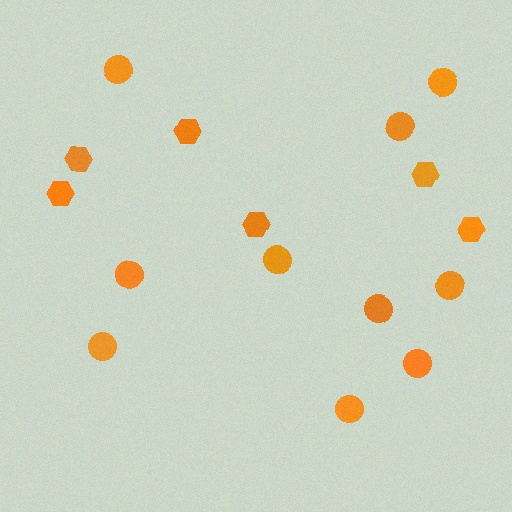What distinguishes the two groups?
There are 2 groups: one group of circles (10) and one group of hexagons (6).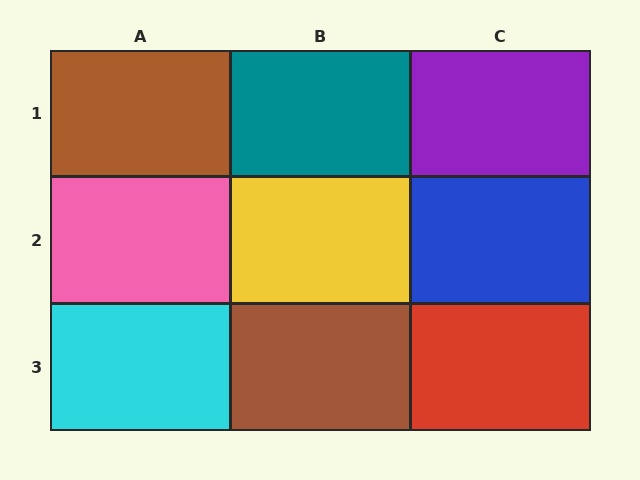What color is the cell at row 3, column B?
Brown.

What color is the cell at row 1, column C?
Purple.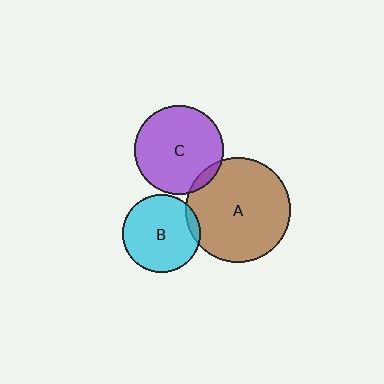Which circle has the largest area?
Circle A (brown).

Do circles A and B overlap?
Yes.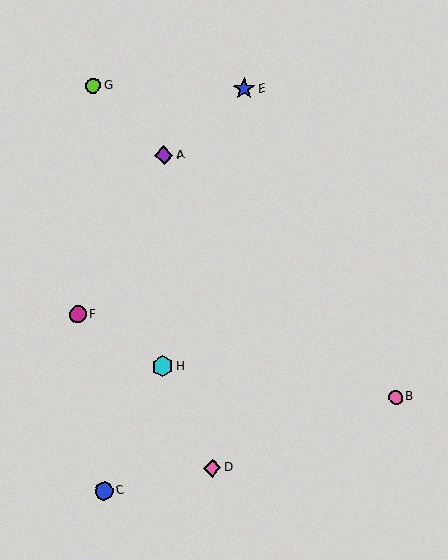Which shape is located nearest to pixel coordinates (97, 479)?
The blue circle (labeled C) at (104, 491) is nearest to that location.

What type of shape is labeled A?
Shape A is a purple diamond.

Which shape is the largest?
The blue star (labeled E) is the largest.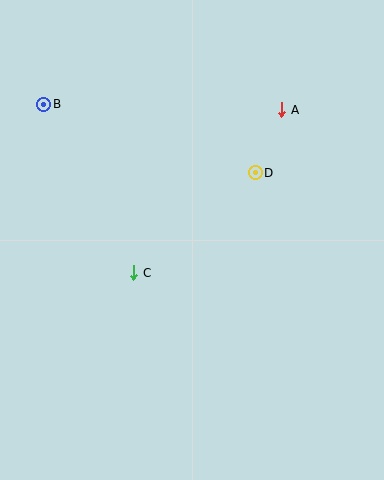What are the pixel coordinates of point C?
Point C is at (134, 273).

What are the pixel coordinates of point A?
Point A is at (282, 110).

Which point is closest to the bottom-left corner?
Point C is closest to the bottom-left corner.